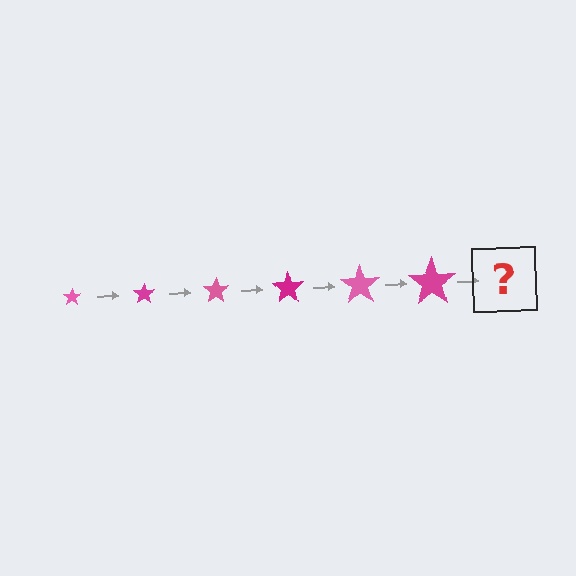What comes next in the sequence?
The next element should be a pink star, larger than the previous one.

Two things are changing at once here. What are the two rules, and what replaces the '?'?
The two rules are that the star grows larger each step and the color cycles through pink and magenta. The '?' should be a pink star, larger than the previous one.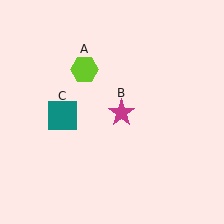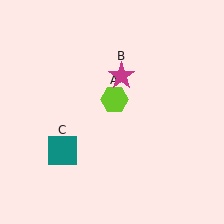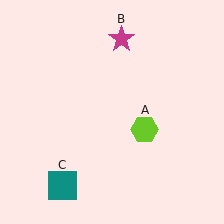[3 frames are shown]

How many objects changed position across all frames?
3 objects changed position: lime hexagon (object A), magenta star (object B), teal square (object C).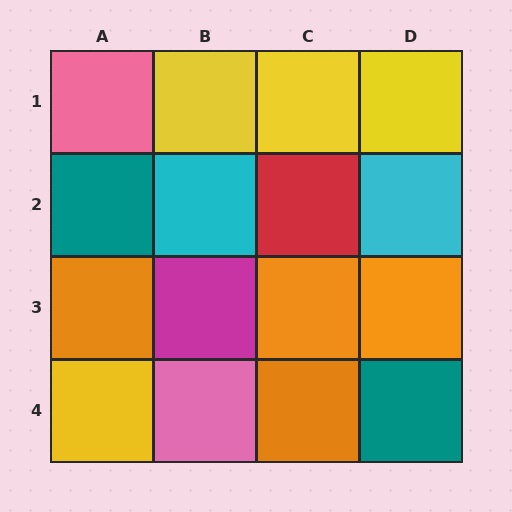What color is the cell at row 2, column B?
Cyan.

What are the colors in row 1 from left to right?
Pink, yellow, yellow, yellow.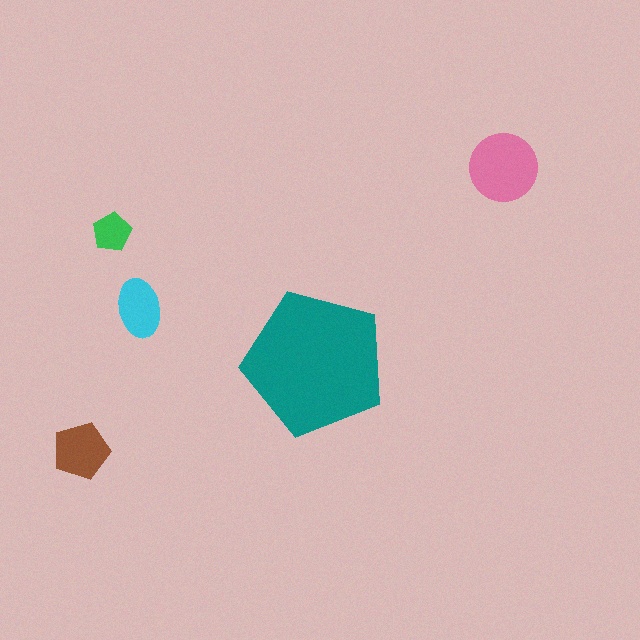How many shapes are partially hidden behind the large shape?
0 shapes are partially hidden.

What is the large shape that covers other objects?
A teal pentagon.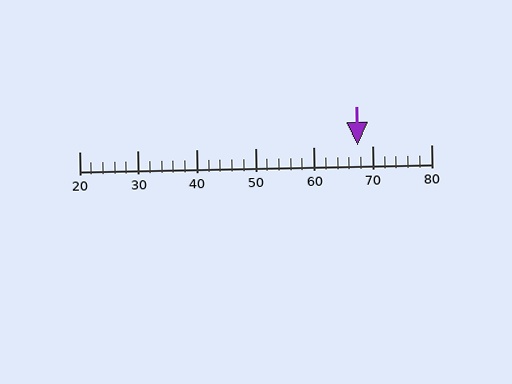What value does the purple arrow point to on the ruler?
The purple arrow points to approximately 67.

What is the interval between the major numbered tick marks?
The major tick marks are spaced 10 units apart.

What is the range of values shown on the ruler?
The ruler shows values from 20 to 80.